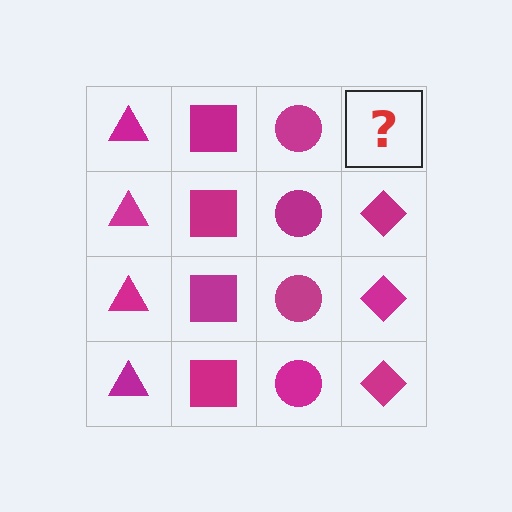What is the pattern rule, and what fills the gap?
The rule is that each column has a consistent shape. The gap should be filled with a magenta diamond.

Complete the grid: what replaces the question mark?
The question mark should be replaced with a magenta diamond.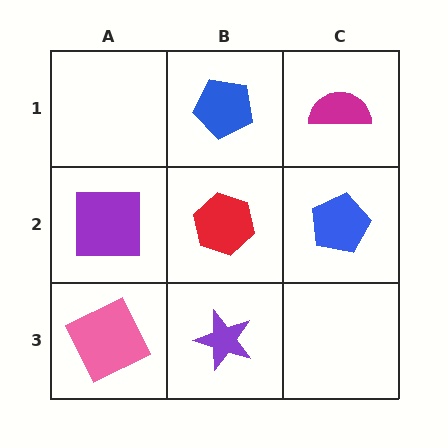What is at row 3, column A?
A pink square.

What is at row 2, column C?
A blue pentagon.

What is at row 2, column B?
A red hexagon.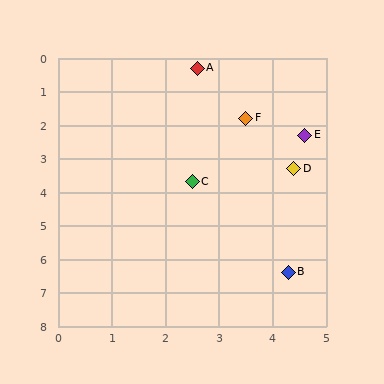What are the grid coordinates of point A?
Point A is at approximately (2.6, 0.3).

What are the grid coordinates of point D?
Point D is at approximately (4.4, 3.3).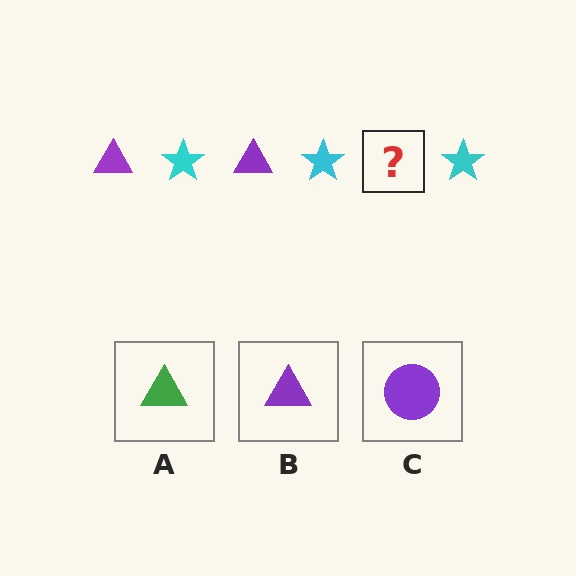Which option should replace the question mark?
Option B.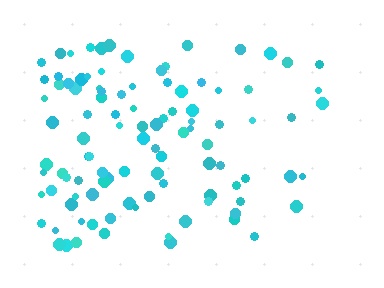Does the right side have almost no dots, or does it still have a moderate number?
Still a moderate number, just noticeably fewer than the left.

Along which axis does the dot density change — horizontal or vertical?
Horizontal.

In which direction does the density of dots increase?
From right to left, with the left side densest.